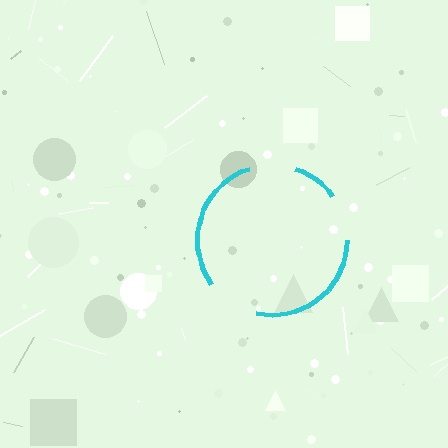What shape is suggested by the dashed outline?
The dashed outline suggests a circle.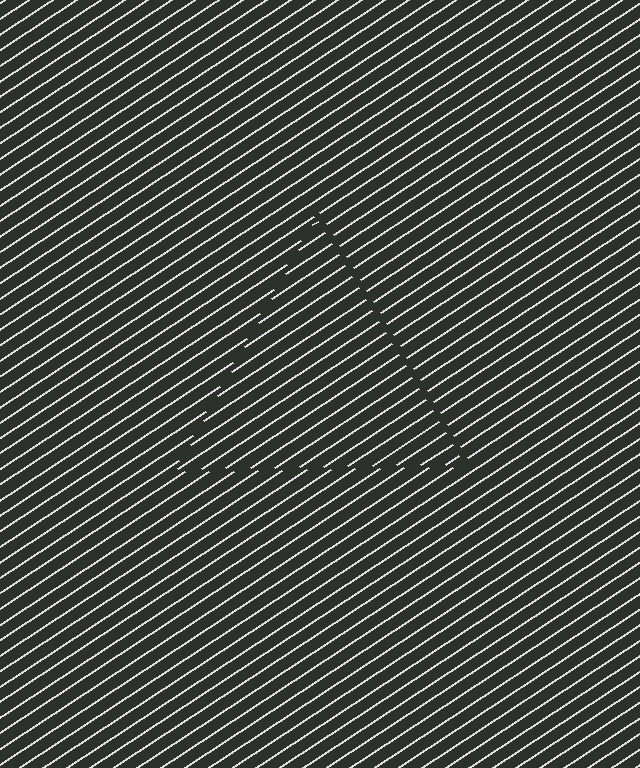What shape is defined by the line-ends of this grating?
An illusory triangle. The interior of the shape contains the same grating, shifted by half a period — the contour is defined by the phase discontinuity where line-ends from the inner and outer gratings abut.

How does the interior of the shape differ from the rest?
The interior of the shape contains the same grating, shifted by half a period — the contour is defined by the phase discontinuity where line-ends from the inner and outer gratings abut.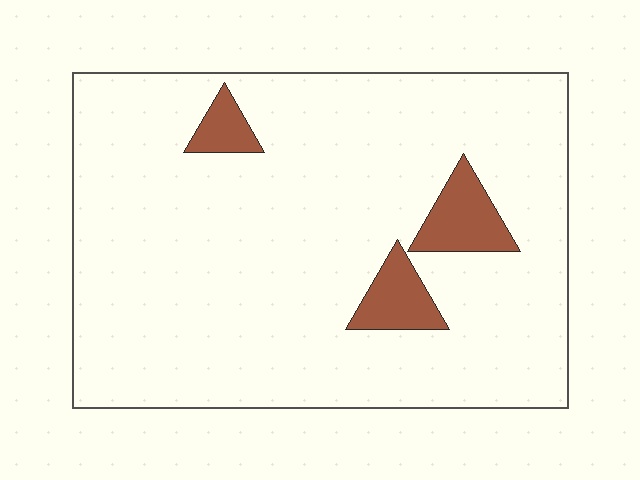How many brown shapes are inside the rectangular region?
3.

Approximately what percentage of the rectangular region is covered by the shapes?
Approximately 10%.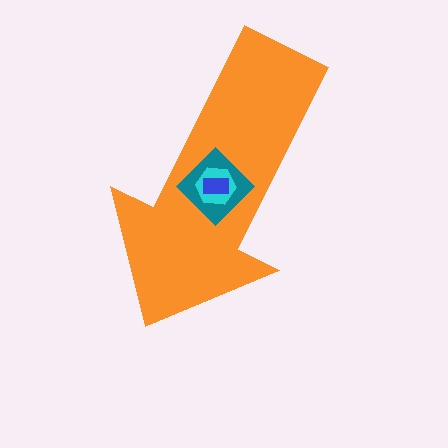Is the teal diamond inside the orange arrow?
Yes.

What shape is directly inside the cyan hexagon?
The blue rectangle.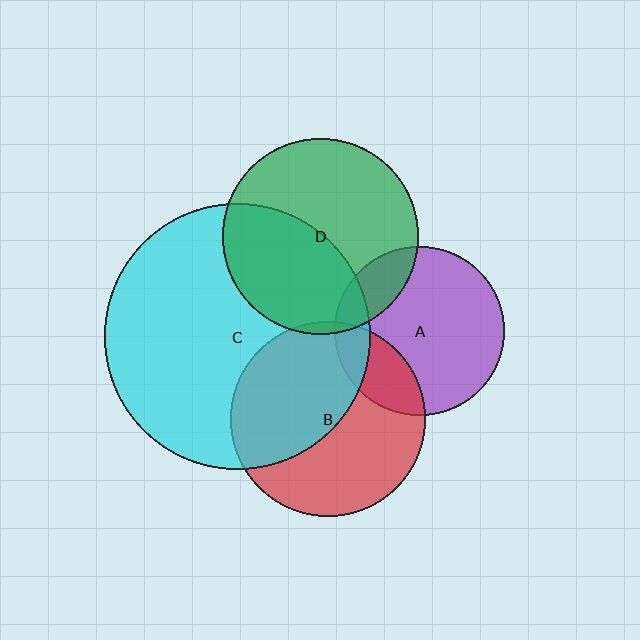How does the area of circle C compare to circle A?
Approximately 2.5 times.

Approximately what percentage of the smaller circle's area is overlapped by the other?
Approximately 20%.